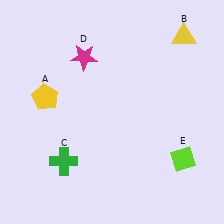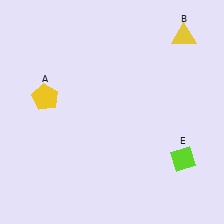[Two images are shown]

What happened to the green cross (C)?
The green cross (C) was removed in Image 2. It was in the bottom-left area of Image 1.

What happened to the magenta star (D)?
The magenta star (D) was removed in Image 2. It was in the top-left area of Image 1.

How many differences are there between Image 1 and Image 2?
There are 2 differences between the two images.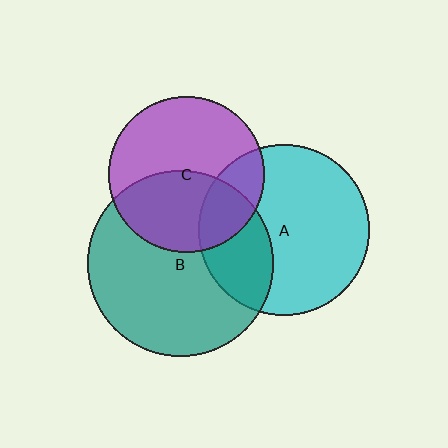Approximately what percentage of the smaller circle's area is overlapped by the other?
Approximately 20%.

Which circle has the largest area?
Circle B (teal).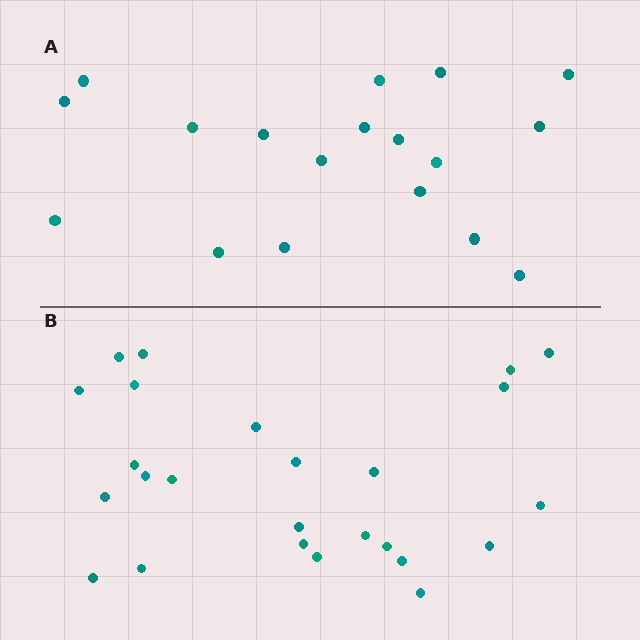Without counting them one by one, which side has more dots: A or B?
Region B (the bottom region) has more dots.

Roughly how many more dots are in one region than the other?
Region B has roughly 8 or so more dots than region A.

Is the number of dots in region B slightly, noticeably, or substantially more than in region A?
Region B has noticeably more, but not dramatically so. The ratio is roughly 1.4 to 1.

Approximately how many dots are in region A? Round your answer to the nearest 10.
About 20 dots. (The exact count is 18, which rounds to 20.)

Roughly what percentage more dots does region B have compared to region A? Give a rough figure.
About 40% more.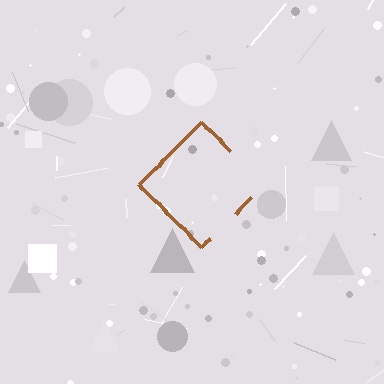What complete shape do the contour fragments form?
The contour fragments form a diamond.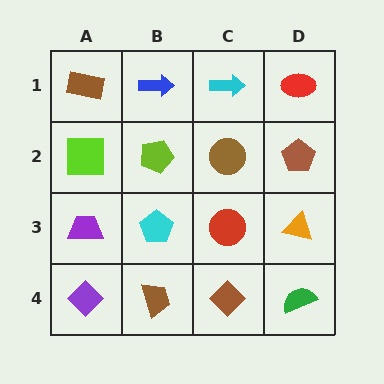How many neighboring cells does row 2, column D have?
3.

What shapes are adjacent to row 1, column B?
A lime pentagon (row 2, column B), a brown rectangle (row 1, column A), a cyan arrow (row 1, column C).